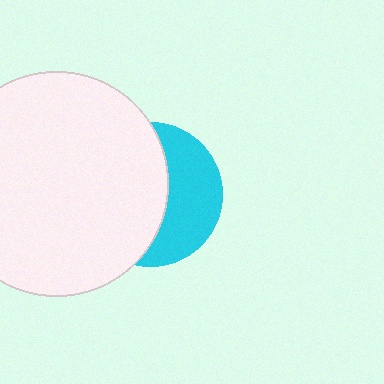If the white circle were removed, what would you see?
You would see the complete cyan circle.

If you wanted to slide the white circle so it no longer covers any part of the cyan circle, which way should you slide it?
Slide it left — that is the most direct way to separate the two shapes.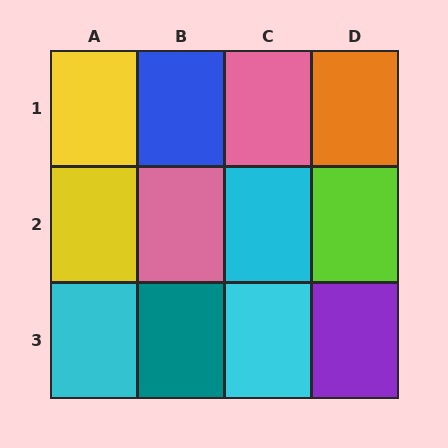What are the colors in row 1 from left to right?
Yellow, blue, pink, orange.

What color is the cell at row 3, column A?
Cyan.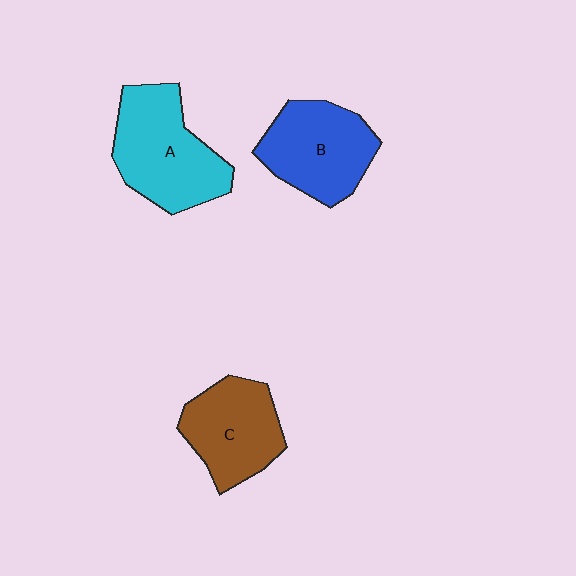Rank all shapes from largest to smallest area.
From largest to smallest: A (cyan), B (blue), C (brown).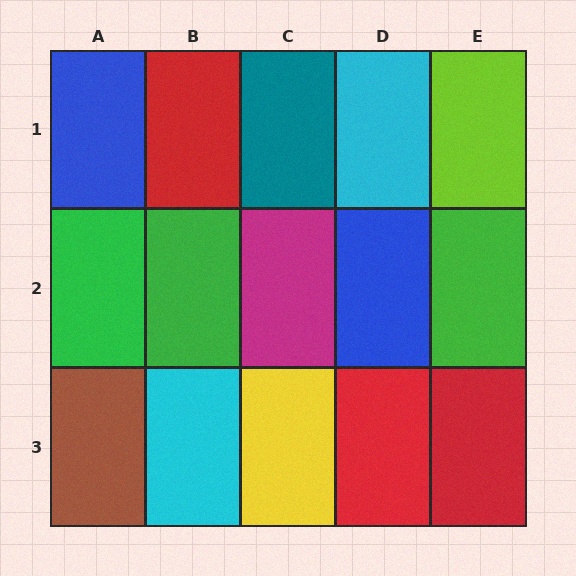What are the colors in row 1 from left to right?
Blue, red, teal, cyan, lime.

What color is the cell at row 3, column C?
Yellow.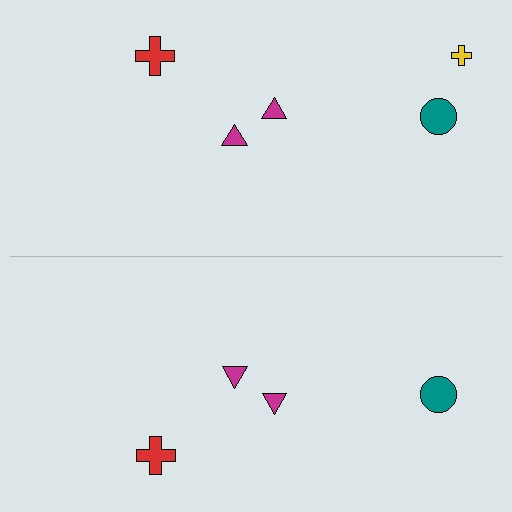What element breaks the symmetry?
A yellow cross is missing from the bottom side.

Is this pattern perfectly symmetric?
No, the pattern is not perfectly symmetric. A yellow cross is missing from the bottom side.